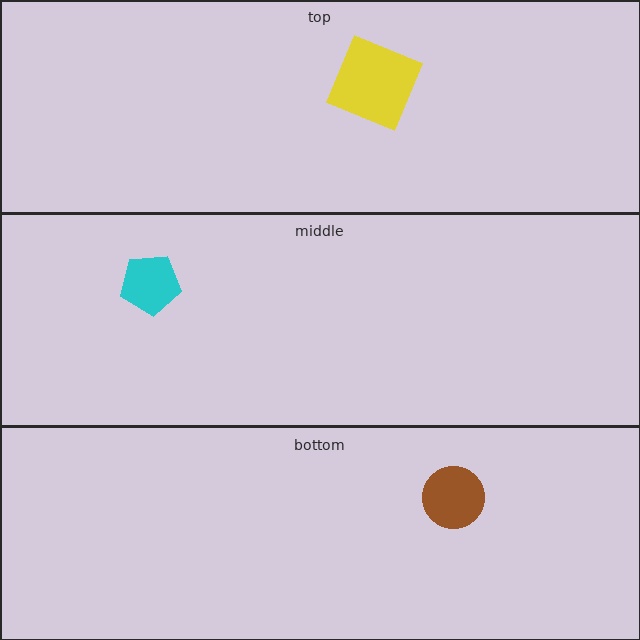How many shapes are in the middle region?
1.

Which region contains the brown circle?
The bottom region.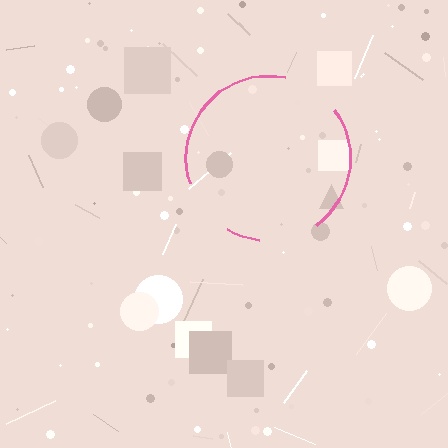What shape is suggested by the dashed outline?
The dashed outline suggests a circle.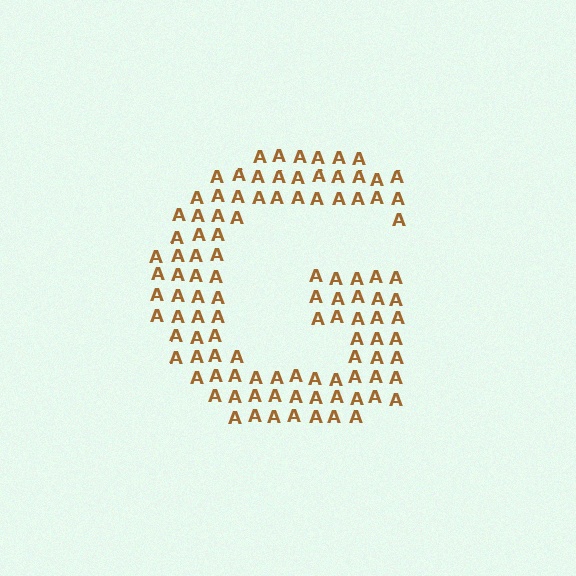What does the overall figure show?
The overall figure shows the letter G.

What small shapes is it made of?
It is made of small letter A's.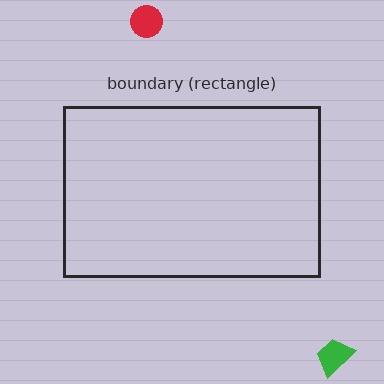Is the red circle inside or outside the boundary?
Outside.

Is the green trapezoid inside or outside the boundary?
Outside.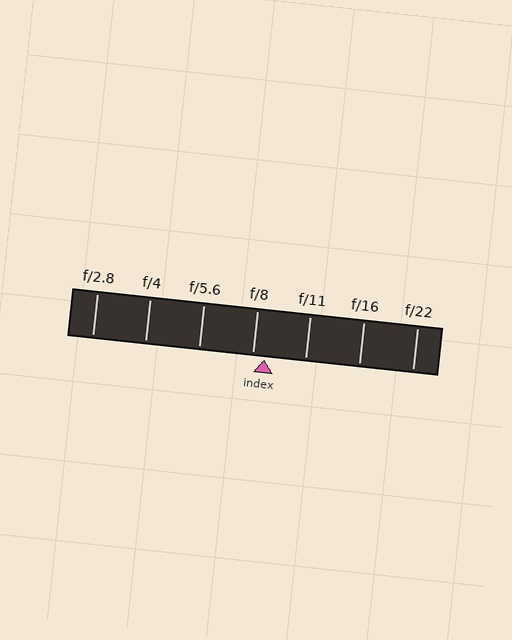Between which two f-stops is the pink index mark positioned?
The index mark is between f/8 and f/11.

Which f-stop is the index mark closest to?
The index mark is closest to f/8.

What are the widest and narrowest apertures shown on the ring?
The widest aperture shown is f/2.8 and the narrowest is f/22.